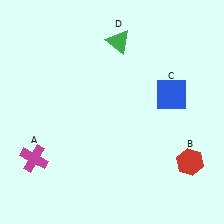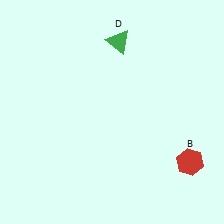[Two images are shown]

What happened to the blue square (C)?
The blue square (C) was removed in Image 2. It was in the top-right area of Image 1.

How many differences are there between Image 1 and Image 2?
There are 2 differences between the two images.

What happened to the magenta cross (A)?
The magenta cross (A) was removed in Image 2. It was in the bottom-left area of Image 1.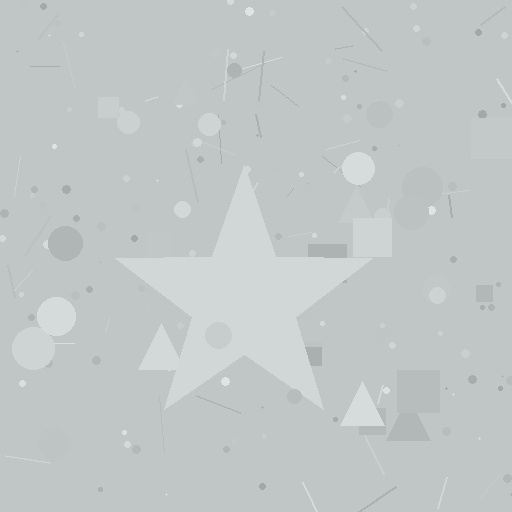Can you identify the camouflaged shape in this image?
The camouflaged shape is a star.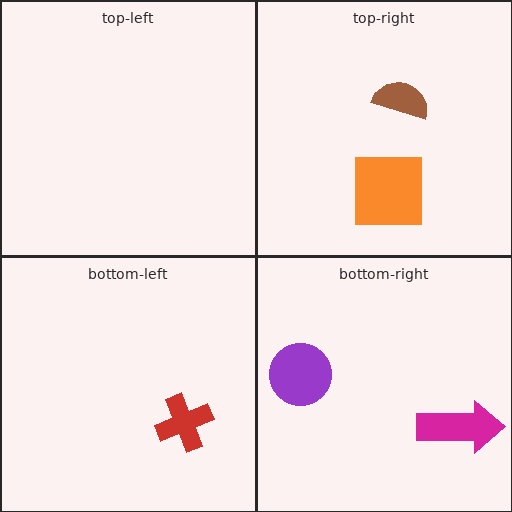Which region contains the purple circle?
The bottom-right region.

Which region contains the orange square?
The top-right region.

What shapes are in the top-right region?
The brown semicircle, the orange square.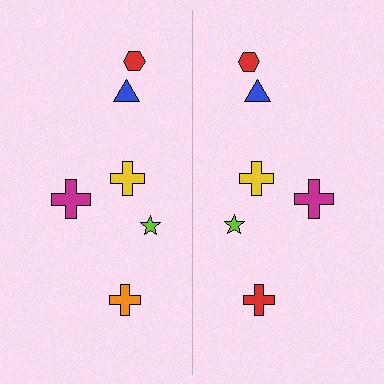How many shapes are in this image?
There are 12 shapes in this image.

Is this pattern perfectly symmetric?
No, the pattern is not perfectly symmetric. The red cross on the right side breaks the symmetry — its mirror counterpart is orange.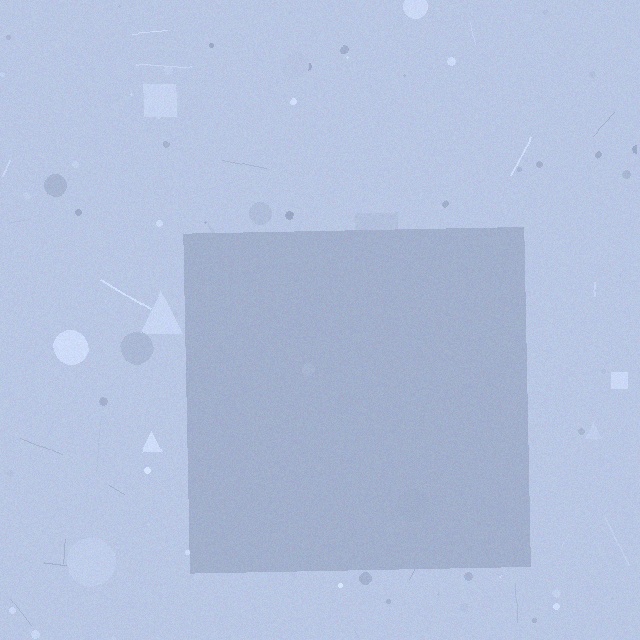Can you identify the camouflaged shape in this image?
The camouflaged shape is a square.